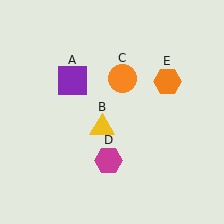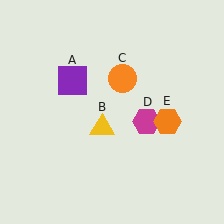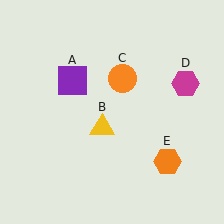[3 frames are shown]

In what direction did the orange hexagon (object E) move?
The orange hexagon (object E) moved down.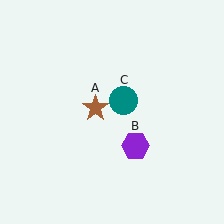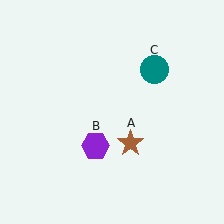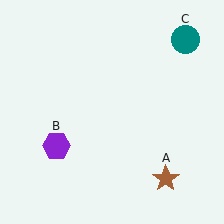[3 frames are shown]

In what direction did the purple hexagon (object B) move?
The purple hexagon (object B) moved left.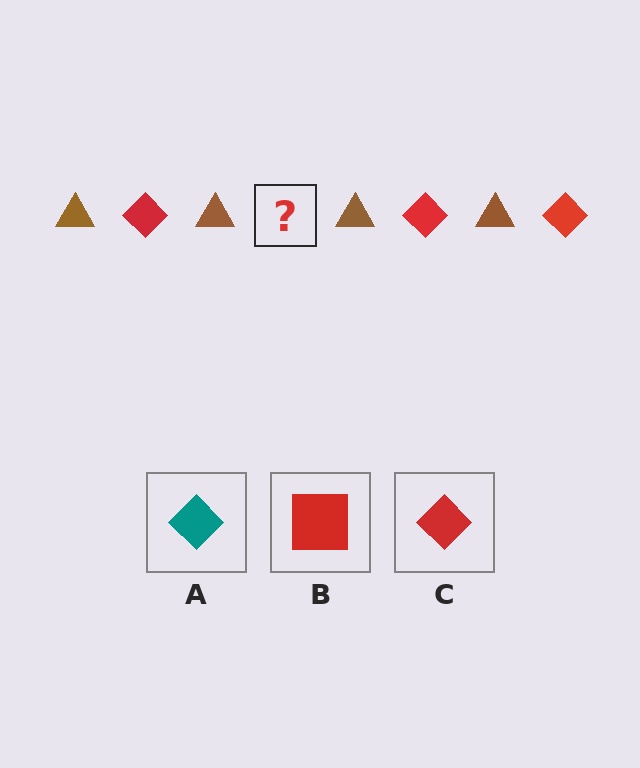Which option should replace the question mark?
Option C.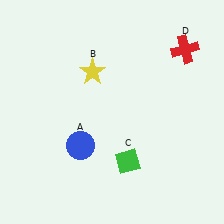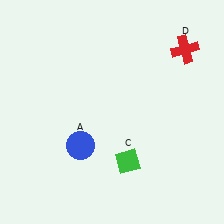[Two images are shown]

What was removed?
The yellow star (B) was removed in Image 2.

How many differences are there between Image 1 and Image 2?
There is 1 difference between the two images.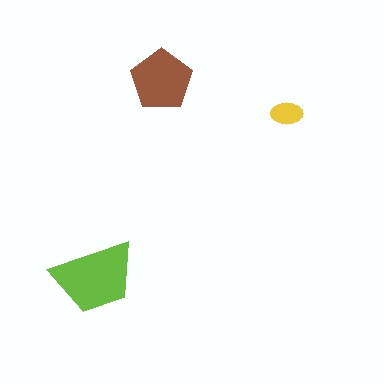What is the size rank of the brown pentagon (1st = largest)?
2nd.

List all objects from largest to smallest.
The lime trapezoid, the brown pentagon, the yellow ellipse.